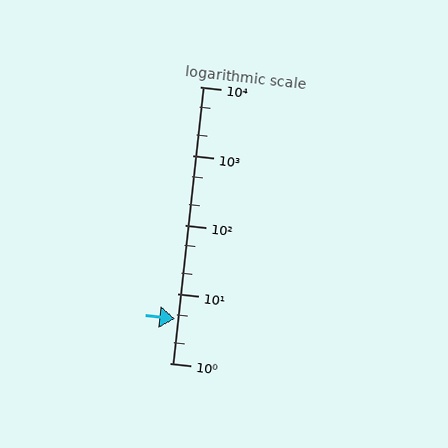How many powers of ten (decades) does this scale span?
The scale spans 4 decades, from 1 to 10000.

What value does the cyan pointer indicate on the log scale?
The pointer indicates approximately 4.4.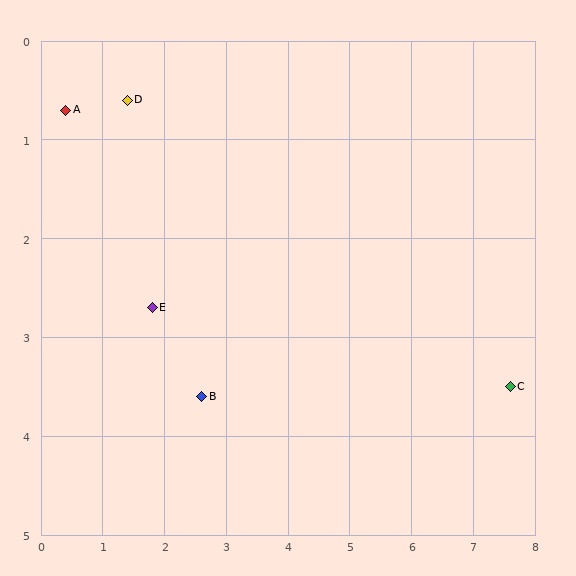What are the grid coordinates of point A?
Point A is at approximately (0.4, 0.7).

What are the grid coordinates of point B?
Point B is at approximately (2.6, 3.6).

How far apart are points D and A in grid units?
Points D and A are about 1.0 grid units apart.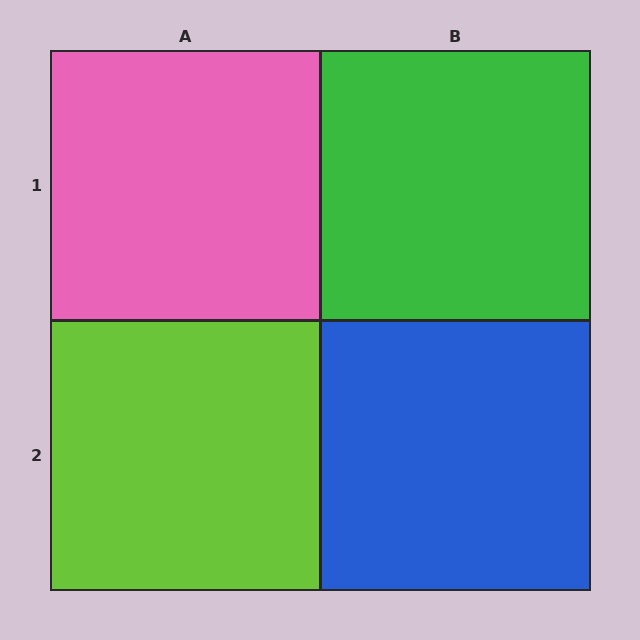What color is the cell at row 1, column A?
Pink.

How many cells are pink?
1 cell is pink.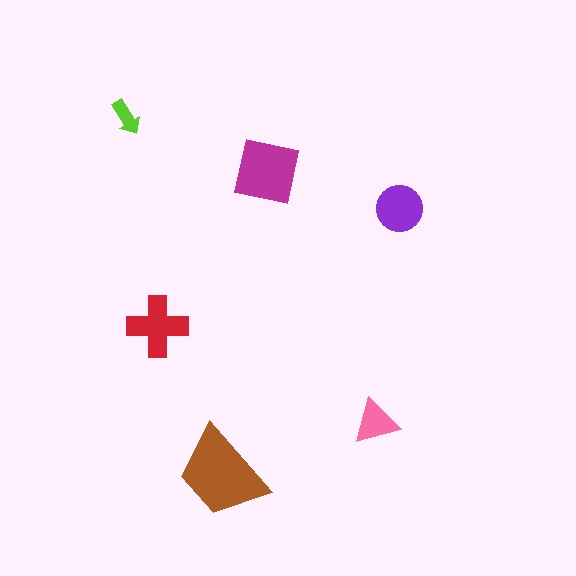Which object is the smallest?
The lime arrow.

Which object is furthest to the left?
The lime arrow is leftmost.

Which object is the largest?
The brown trapezoid.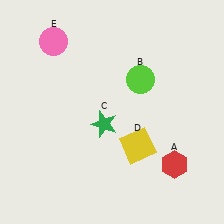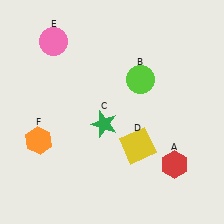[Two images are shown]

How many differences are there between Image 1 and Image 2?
There is 1 difference between the two images.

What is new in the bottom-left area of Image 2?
An orange hexagon (F) was added in the bottom-left area of Image 2.